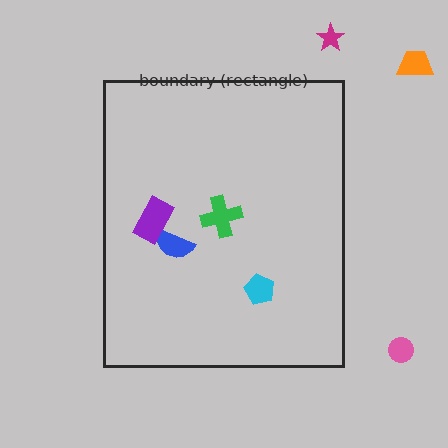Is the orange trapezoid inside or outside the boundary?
Outside.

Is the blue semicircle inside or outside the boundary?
Inside.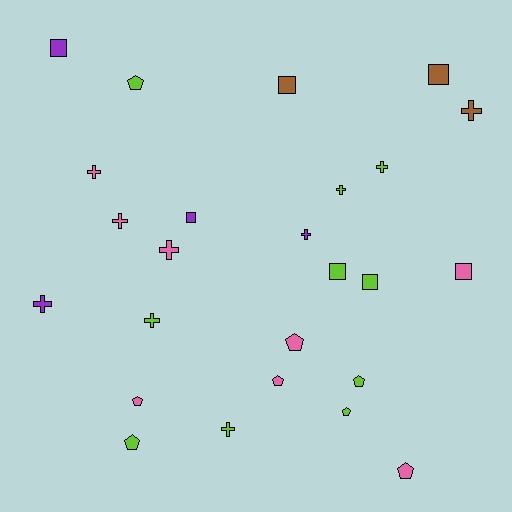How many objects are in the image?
There are 25 objects.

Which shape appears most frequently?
Cross, with 10 objects.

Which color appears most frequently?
Lime, with 10 objects.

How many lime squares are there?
There are 2 lime squares.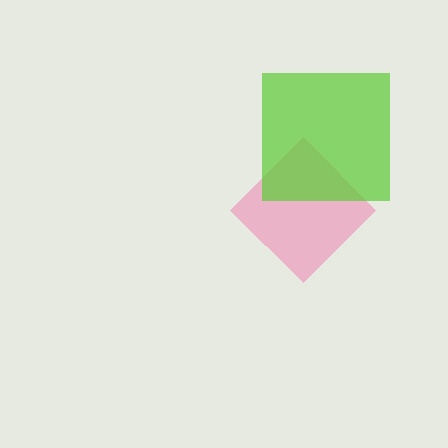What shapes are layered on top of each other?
The layered shapes are: a pink diamond, a lime square.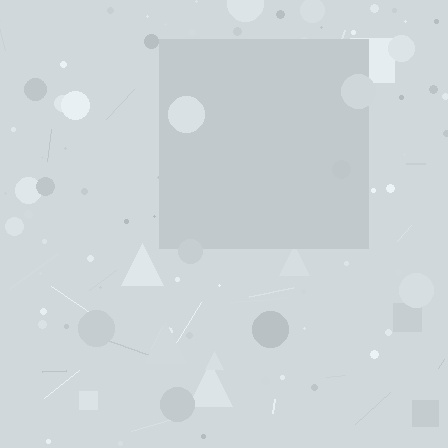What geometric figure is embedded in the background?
A square is embedded in the background.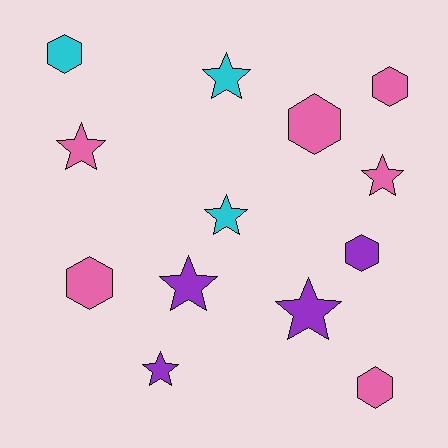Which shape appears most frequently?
Star, with 7 objects.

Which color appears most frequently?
Pink, with 6 objects.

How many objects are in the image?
There are 13 objects.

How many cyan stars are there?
There are 2 cyan stars.